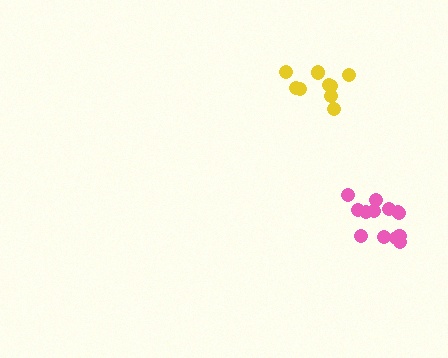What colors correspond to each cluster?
The clusters are colored: pink, yellow.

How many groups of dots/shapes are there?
There are 2 groups.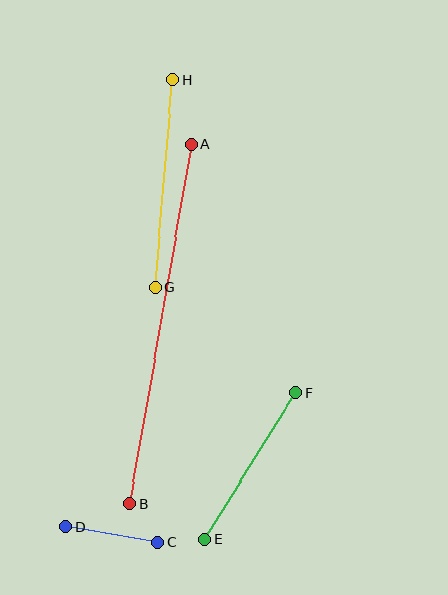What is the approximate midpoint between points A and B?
The midpoint is at approximately (160, 324) pixels.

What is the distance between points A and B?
The distance is approximately 364 pixels.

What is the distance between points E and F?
The distance is approximately 172 pixels.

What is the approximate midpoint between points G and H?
The midpoint is at approximately (164, 184) pixels.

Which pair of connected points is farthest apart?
Points A and B are farthest apart.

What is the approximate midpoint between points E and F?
The midpoint is at approximately (250, 466) pixels.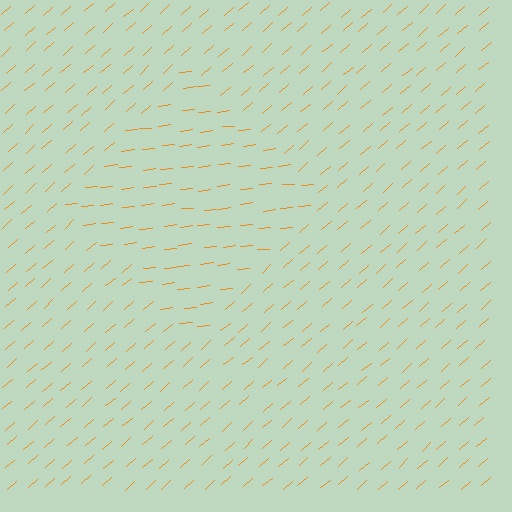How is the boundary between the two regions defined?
The boundary is defined purely by a change in line orientation (approximately 35 degrees difference). All lines are the same color and thickness.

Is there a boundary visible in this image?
Yes, there is a texture boundary formed by a change in line orientation.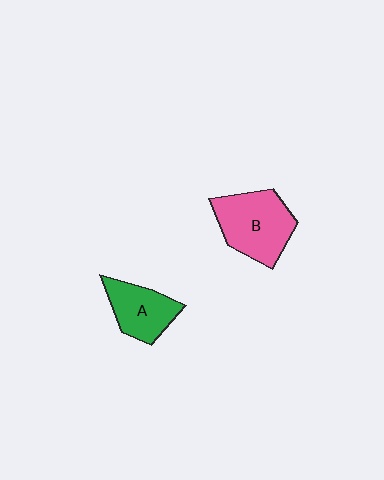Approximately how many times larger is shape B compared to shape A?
Approximately 1.4 times.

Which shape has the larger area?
Shape B (pink).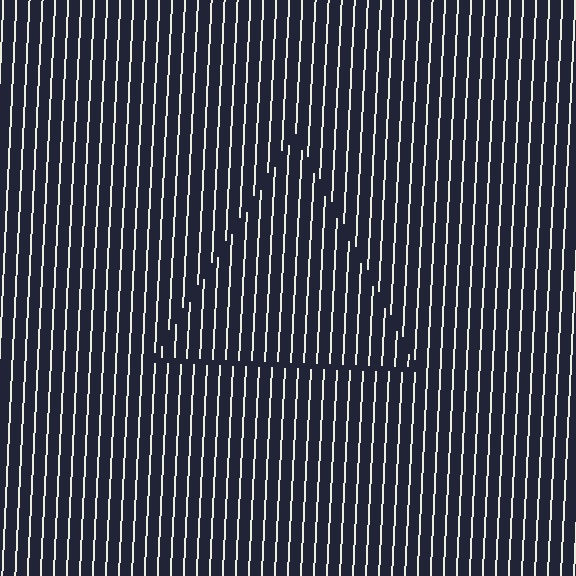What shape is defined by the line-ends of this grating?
An illusory triangle. The interior of the shape contains the same grating, shifted by half a period — the contour is defined by the phase discontinuity where line-ends from the inner and outer gratings abut.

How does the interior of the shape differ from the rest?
The interior of the shape contains the same grating, shifted by half a period — the contour is defined by the phase discontinuity where line-ends from the inner and outer gratings abut.